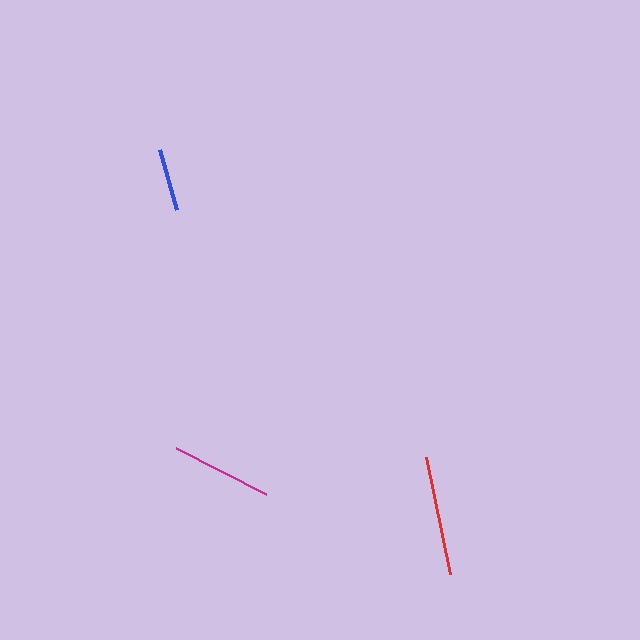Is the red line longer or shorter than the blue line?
The red line is longer than the blue line.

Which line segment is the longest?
The red line is the longest at approximately 119 pixels.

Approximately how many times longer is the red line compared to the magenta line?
The red line is approximately 1.2 times the length of the magenta line.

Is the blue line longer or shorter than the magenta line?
The magenta line is longer than the blue line.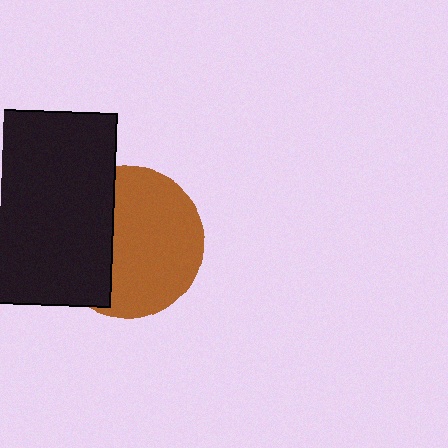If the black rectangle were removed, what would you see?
You would see the complete brown circle.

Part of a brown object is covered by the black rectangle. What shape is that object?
It is a circle.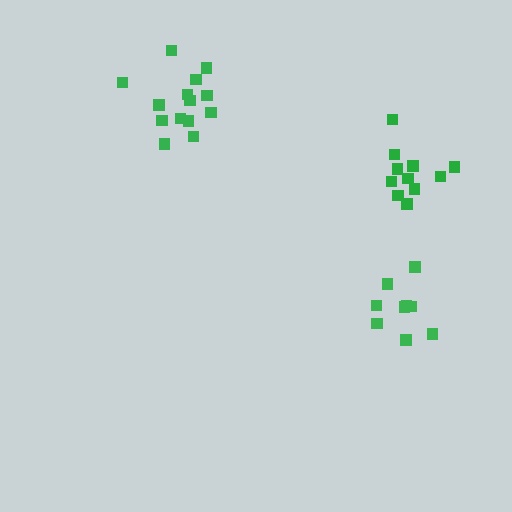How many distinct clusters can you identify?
There are 3 distinct clusters.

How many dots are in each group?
Group 1: 9 dots, Group 2: 14 dots, Group 3: 11 dots (34 total).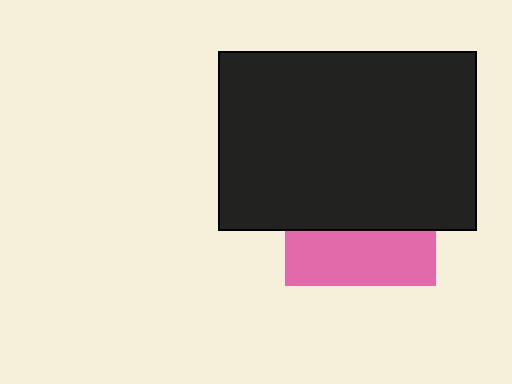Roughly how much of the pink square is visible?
A small part of it is visible (roughly 36%).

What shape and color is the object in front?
The object in front is a black rectangle.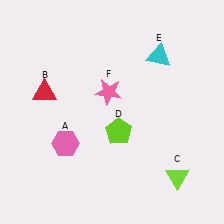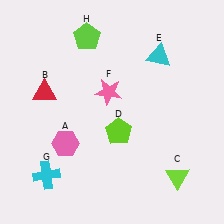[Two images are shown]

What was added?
A cyan cross (G), a lime pentagon (H) were added in Image 2.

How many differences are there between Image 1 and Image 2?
There are 2 differences between the two images.